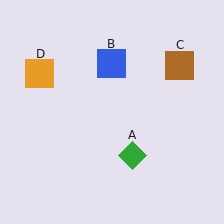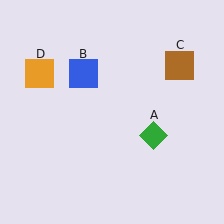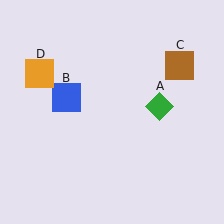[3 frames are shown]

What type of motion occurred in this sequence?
The green diamond (object A), blue square (object B) rotated counterclockwise around the center of the scene.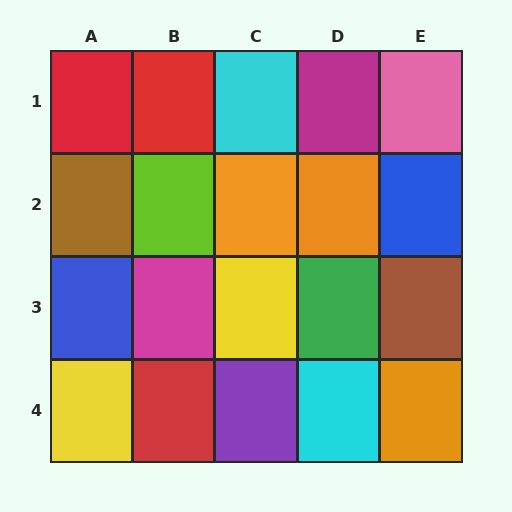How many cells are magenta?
2 cells are magenta.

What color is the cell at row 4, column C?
Purple.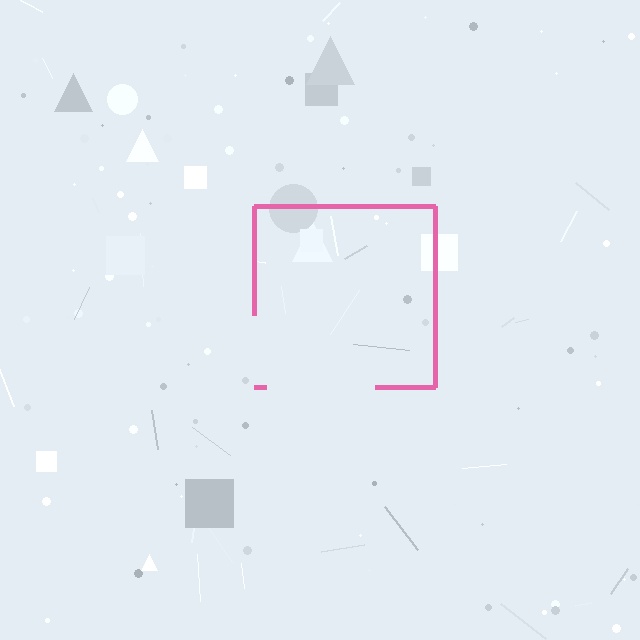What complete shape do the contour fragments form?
The contour fragments form a square.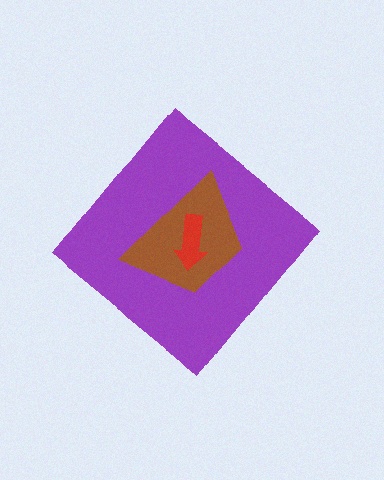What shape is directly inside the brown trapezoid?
The red arrow.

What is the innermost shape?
The red arrow.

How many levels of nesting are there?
3.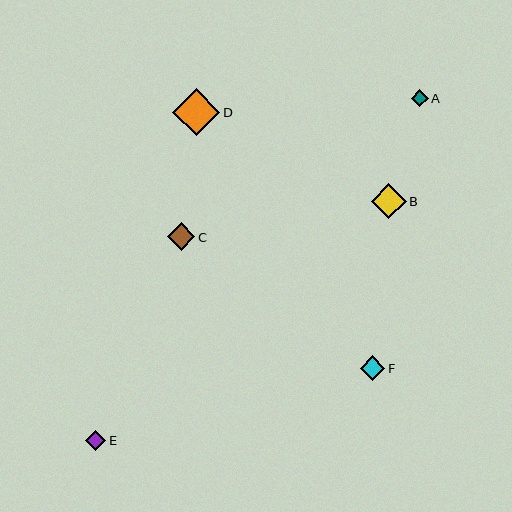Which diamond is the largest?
Diamond D is the largest with a size of approximately 47 pixels.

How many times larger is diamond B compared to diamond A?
Diamond B is approximately 2.1 times the size of diamond A.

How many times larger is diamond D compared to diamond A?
Diamond D is approximately 2.7 times the size of diamond A.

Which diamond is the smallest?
Diamond A is the smallest with a size of approximately 17 pixels.